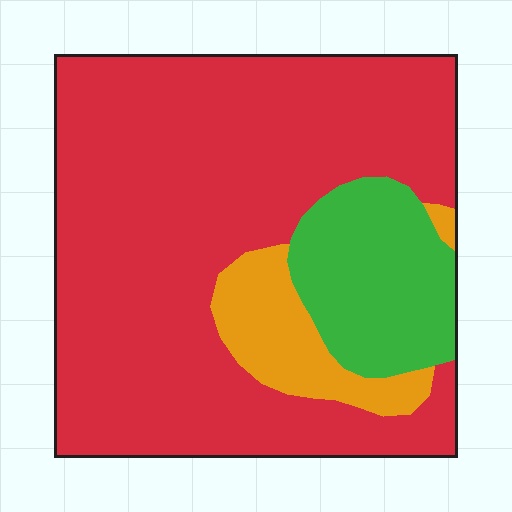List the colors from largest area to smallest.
From largest to smallest: red, green, orange.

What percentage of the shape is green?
Green takes up about one sixth (1/6) of the shape.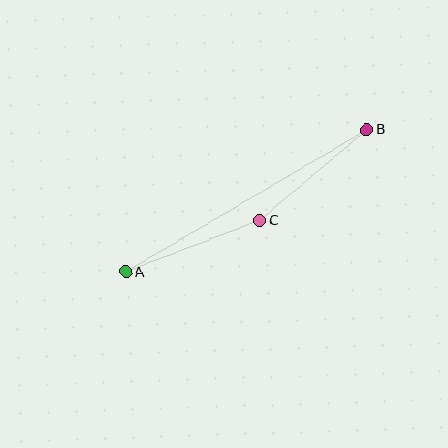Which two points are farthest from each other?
Points A and B are farthest from each other.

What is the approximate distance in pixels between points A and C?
The distance between A and C is approximately 143 pixels.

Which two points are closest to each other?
Points B and C are closest to each other.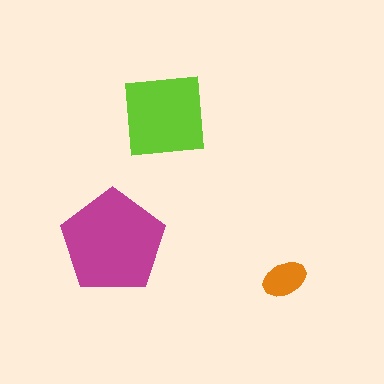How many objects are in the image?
There are 3 objects in the image.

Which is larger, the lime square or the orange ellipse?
The lime square.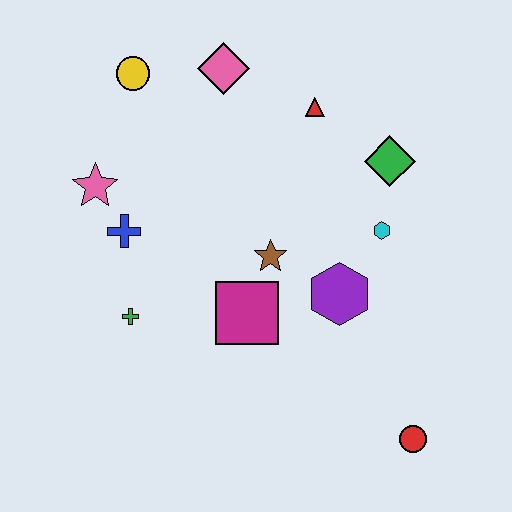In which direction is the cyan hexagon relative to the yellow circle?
The cyan hexagon is to the right of the yellow circle.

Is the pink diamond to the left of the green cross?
No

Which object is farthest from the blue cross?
The red circle is farthest from the blue cross.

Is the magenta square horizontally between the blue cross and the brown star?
Yes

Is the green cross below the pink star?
Yes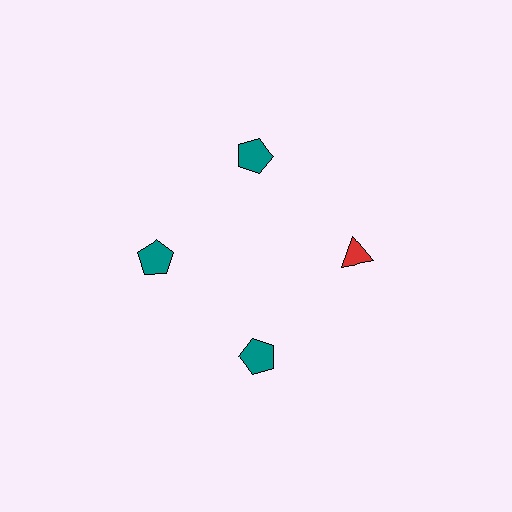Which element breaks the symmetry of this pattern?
The red triangle at roughly the 3 o'clock position breaks the symmetry. All other shapes are teal pentagons.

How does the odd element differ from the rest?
It differs in both color (red instead of teal) and shape (triangle instead of pentagon).